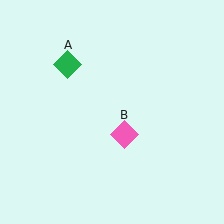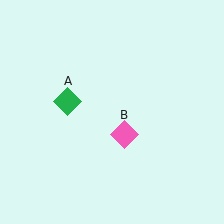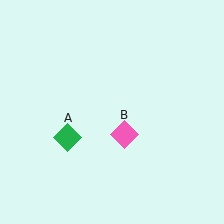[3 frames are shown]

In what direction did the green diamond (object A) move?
The green diamond (object A) moved down.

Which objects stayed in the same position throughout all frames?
Pink diamond (object B) remained stationary.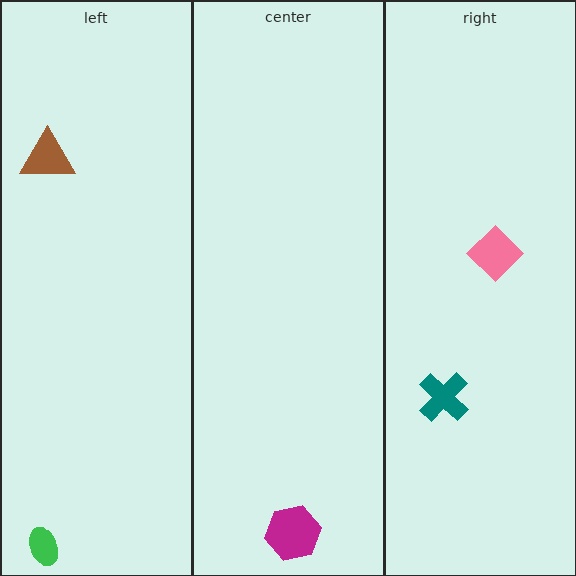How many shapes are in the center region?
1.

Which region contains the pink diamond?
The right region.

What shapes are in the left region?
The brown triangle, the green ellipse.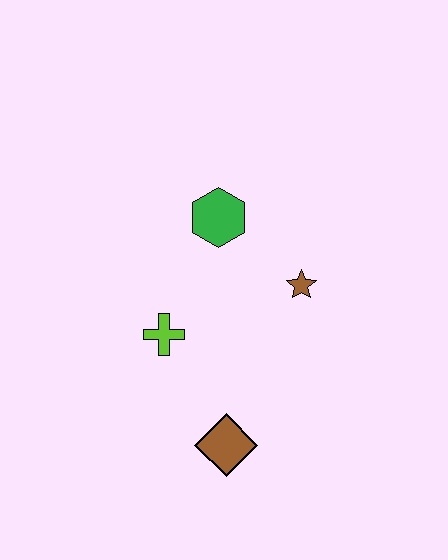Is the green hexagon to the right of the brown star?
No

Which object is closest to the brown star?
The green hexagon is closest to the brown star.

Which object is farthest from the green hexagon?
The brown diamond is farthest from the green hexagon.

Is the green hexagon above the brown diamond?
Yes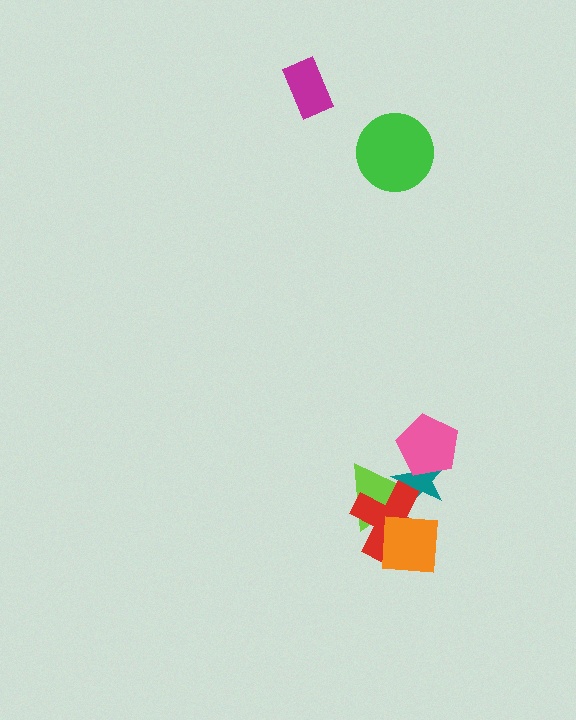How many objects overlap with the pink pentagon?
1 object overlaps with the pink pentagon.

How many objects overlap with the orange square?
2 objects overlap with the orange square.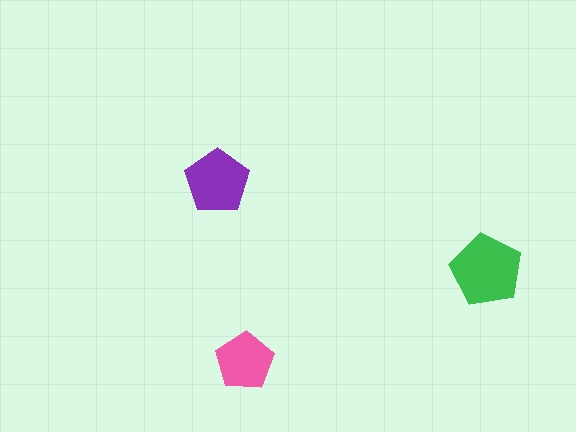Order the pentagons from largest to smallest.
the green one, the purple one, the pink one.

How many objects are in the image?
There are 3 objects in the image.